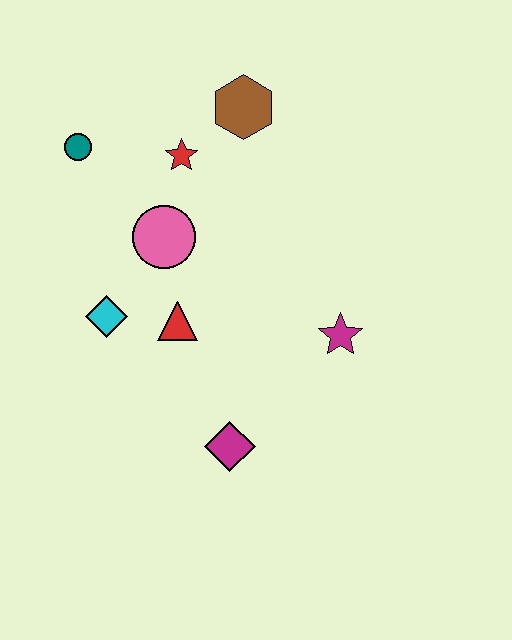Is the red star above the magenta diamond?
Yes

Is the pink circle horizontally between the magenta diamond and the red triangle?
No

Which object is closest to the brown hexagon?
The red star is closest to the brown hexagon.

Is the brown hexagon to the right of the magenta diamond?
Yes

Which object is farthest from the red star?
The magenta diamond is farthest from the red star.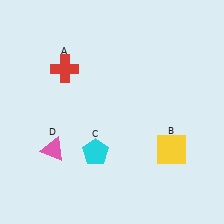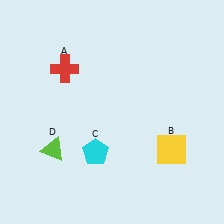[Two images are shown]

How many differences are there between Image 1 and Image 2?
There is 1 difference between the two images.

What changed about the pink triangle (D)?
In Image 1, D is pink. In Image 2, it changed to lime.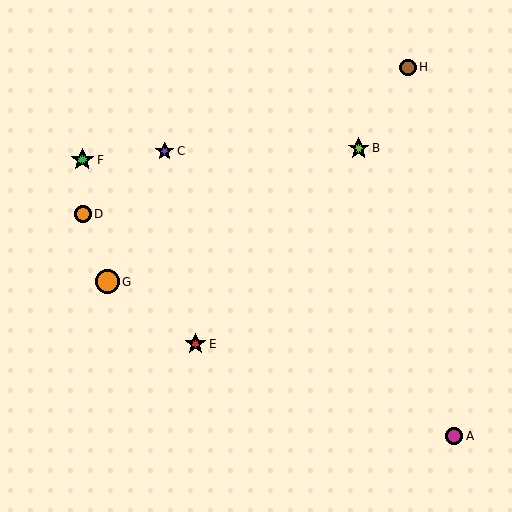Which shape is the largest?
The orange circle (labeled G) is the largest.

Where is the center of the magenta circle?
The center of the magenta circle is at (454, 436).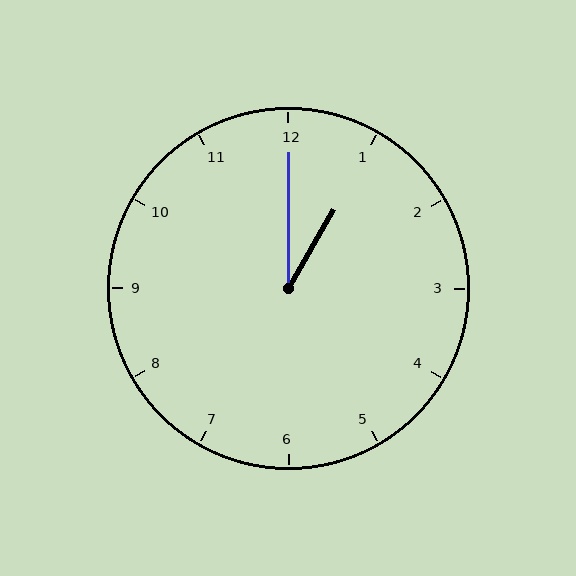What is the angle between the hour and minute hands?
Approximately 30 degrees.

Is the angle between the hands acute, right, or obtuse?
It is acute.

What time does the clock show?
1:00.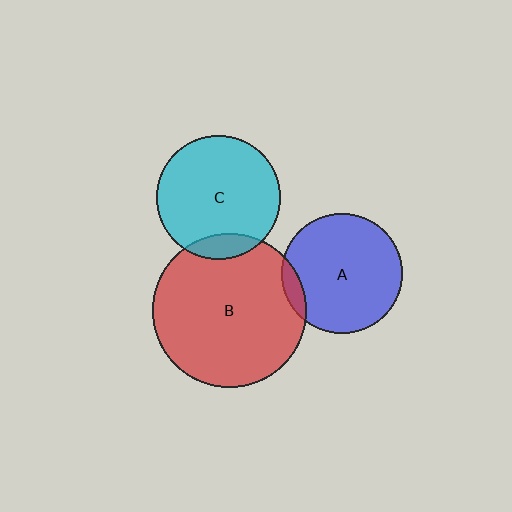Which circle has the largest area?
Circle B (red).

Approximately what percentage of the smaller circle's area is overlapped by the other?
Approximately 5%.